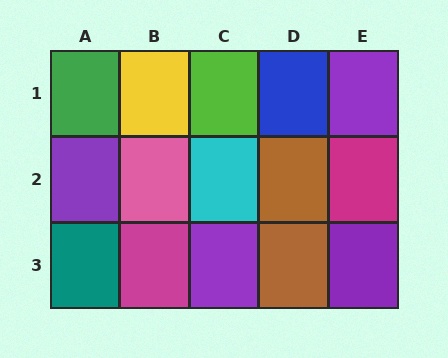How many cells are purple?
4 cells are purple.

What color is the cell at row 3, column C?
Purple.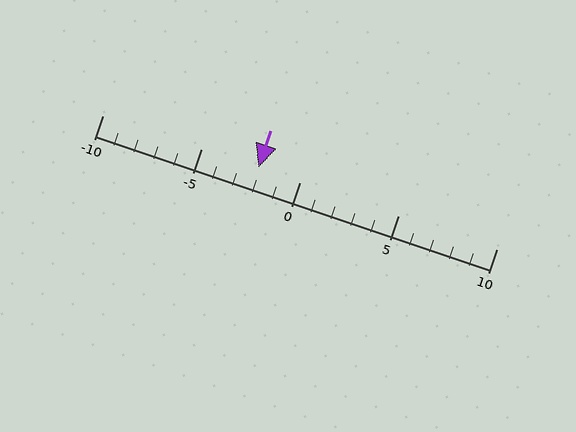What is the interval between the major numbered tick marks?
The major tick marks are spaced 5 units apart.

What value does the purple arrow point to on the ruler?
The purple arrow points to approximately -2.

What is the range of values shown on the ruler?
The ruler shows values from -10 to 10.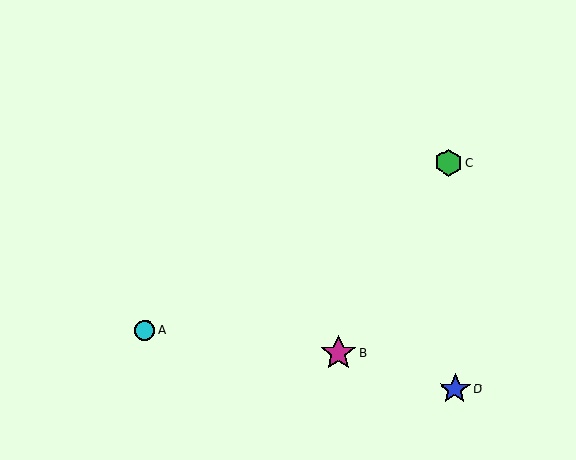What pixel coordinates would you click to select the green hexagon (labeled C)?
Click at (449, 163) to select the green hexagon C.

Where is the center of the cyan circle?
The center of the cyan circle is at (145, 330).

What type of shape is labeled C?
Shape C is a green hexagon.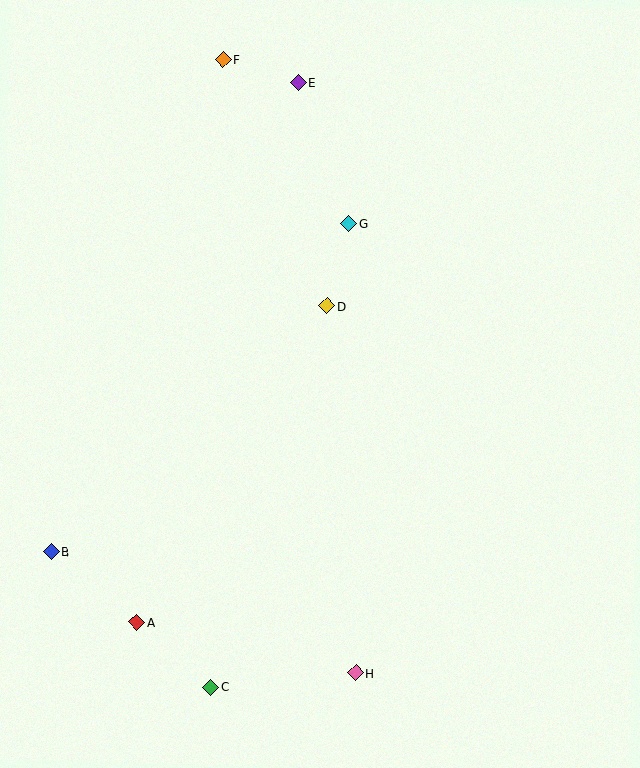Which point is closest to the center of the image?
Point D at (327, 306) is closest to the center.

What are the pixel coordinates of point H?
Point H is at (355, 673).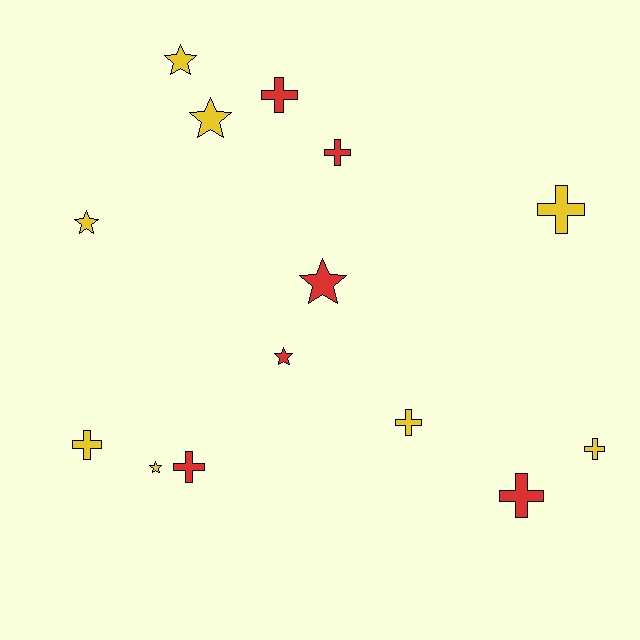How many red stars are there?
There are 2 red stars.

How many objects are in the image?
There are 14 objects.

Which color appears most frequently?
Yellow, with 8 objects.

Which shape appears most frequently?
Cross, with 8 objects.